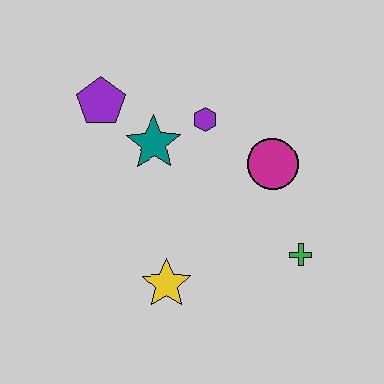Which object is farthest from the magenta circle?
The purple pentagon is farthest from the magenta circle.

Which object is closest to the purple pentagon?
The teal star is closest to the purple pentagon.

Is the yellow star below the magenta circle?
Yes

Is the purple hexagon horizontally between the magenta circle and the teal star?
Yes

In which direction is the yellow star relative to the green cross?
The yellow star is to the left of the green cross.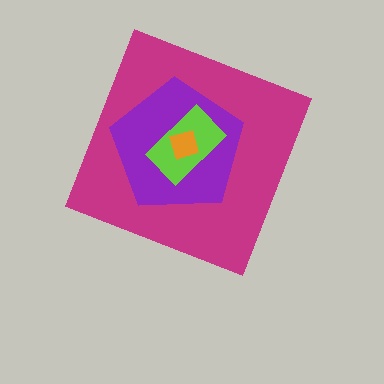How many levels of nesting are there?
4.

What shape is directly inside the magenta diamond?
The purple pentagon.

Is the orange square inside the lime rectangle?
Yes.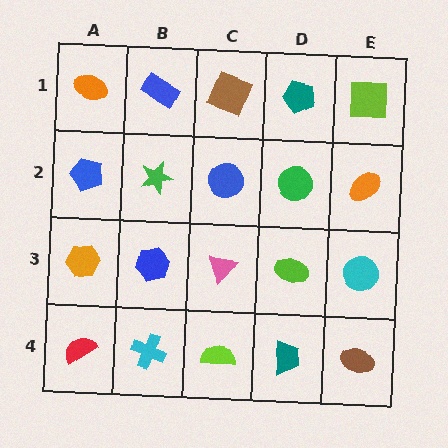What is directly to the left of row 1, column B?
An orange ellipse.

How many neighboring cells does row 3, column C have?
4.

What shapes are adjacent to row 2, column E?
A lime square (row 1, column E), a cyan circle (row 3, column E), a green circle (row 2, column D).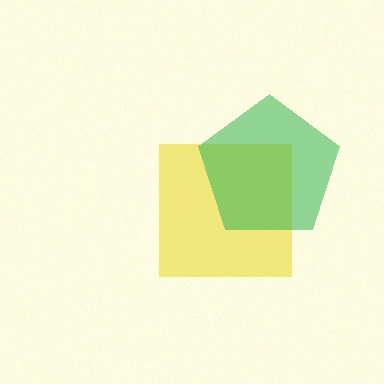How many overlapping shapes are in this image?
There are 2 overlapping shapes in the image.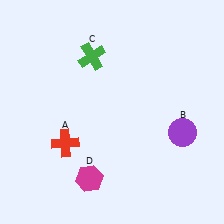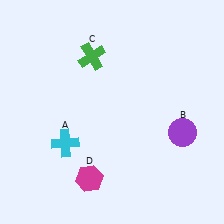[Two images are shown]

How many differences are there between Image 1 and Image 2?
There is 1 difference between the two images.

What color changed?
The cross (A) changed from red in Image 1 to cyan in Image 2.